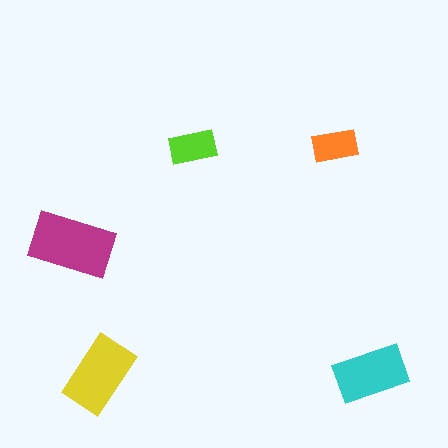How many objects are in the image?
There are 5 objects in the image.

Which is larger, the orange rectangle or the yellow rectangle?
The yellow one.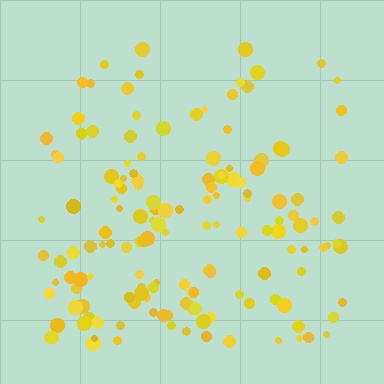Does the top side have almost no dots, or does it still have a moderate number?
Still a moderate number, just noticeably fewer than the bottom.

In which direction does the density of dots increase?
From top to bottom, with the bottom side densest.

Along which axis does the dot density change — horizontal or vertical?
Vertical.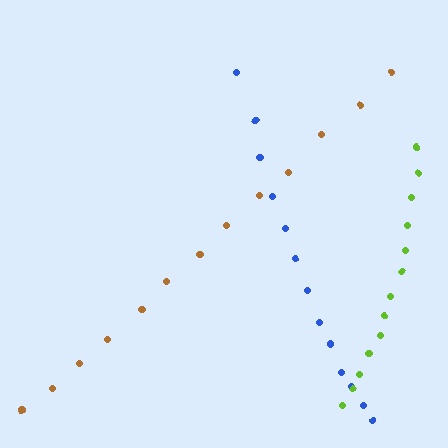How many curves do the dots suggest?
There are 3 distinct paths.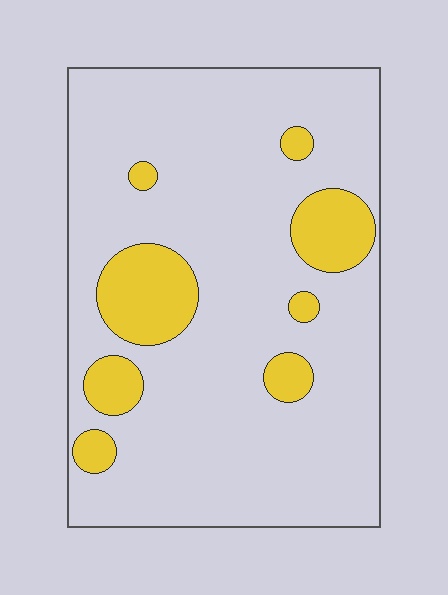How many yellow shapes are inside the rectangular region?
8.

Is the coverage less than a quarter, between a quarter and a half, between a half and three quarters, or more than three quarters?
Less than a quarter.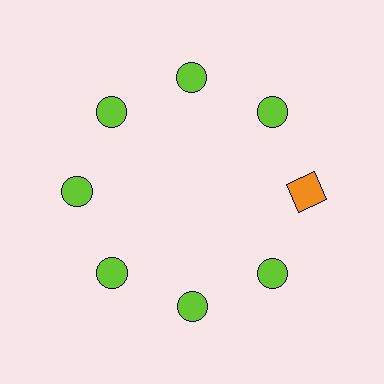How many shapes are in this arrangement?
There are 8 shapes arranged in a ring pattern.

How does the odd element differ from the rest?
It differs in both color (orange instead of lime) and shape (square instead of circle).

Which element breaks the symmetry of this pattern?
The orange square at roughly the 3 o'clock position breaks the symmetry. All other shapes are lime circles.